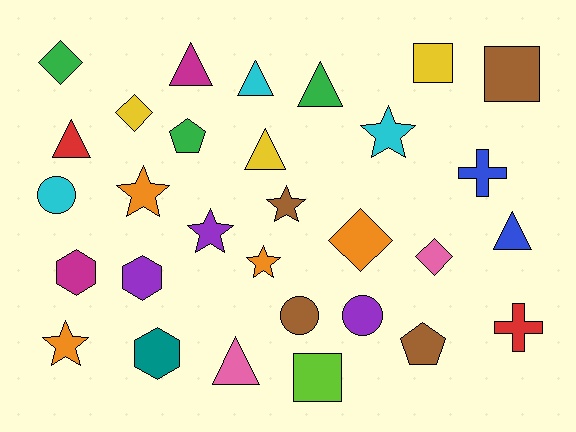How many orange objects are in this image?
There are 4 orange objects.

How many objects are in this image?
There are 30 objects.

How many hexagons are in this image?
There are 3 hexagons.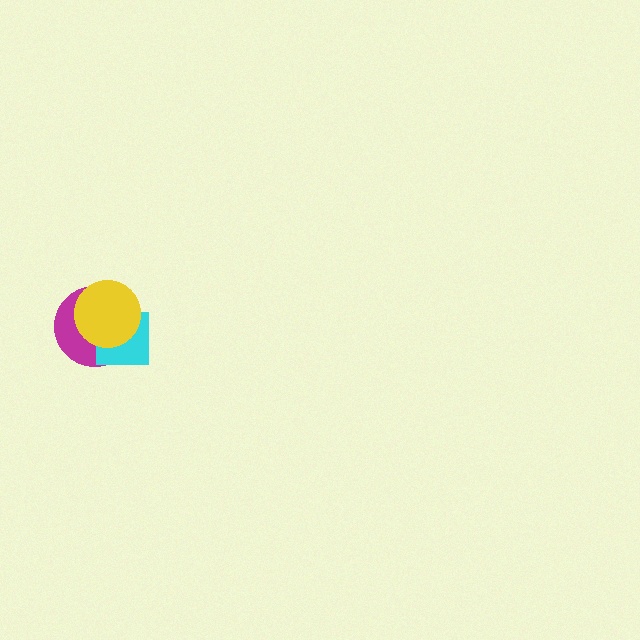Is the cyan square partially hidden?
Yes, it is partially covered by another shape.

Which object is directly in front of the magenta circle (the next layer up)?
The cyan square is directly in front of the magenta circle.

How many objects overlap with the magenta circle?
2 objects overlap with the magenta circle.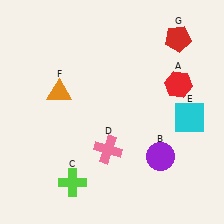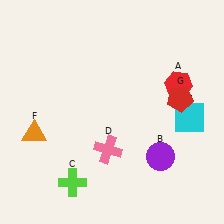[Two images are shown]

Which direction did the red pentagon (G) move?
The red pentagon (G) moved down.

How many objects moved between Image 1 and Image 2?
2 objects moved between the two images.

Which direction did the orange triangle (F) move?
The orange triangle (F) moved down.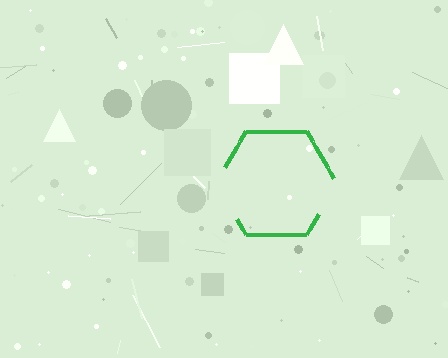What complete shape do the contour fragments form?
The contour fragments form a hexagon.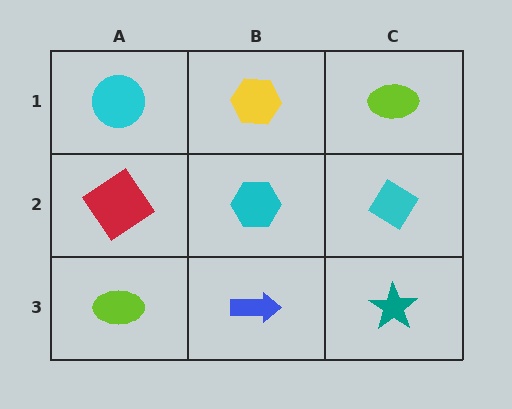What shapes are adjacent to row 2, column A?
A cyan circle (row 1, column A), a lime ellipse (row 3, column A), a cyan hexagon (row 2, column B).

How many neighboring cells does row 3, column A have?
2.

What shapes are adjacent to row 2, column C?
A lime ellipse (row 1, column C), a teal star (row 3, column C), a cyan hexagon (row 2, column B).